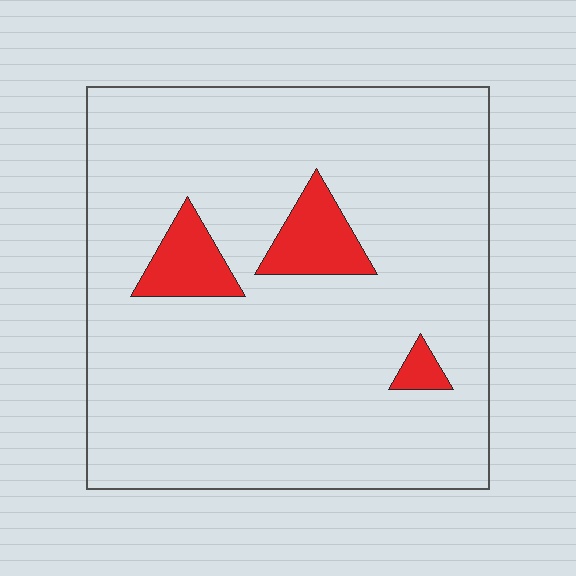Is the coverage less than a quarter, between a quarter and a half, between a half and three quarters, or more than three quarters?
Less than a quarter.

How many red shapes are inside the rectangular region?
3.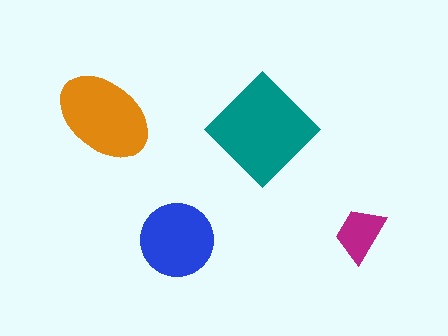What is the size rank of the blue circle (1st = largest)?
3rd.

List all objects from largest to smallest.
The teal diamond, the orange ellipse, the blue circle, the magenta trapezoid.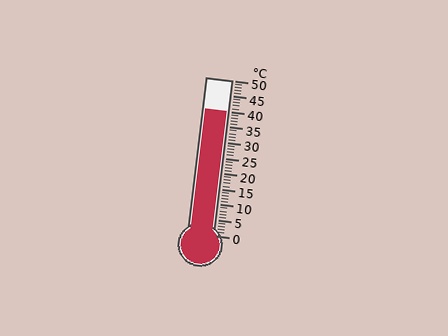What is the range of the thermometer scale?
The thermometer scale ranges from 0°C to 50°C.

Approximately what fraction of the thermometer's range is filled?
The thermometer is filled to approximately 80% of its range.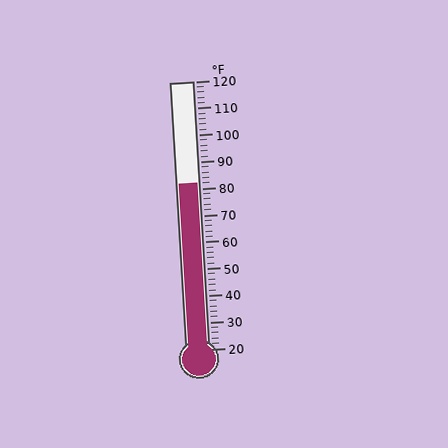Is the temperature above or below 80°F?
The temperature is above 80°F.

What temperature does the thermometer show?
The thermometer shows approximately 82°F.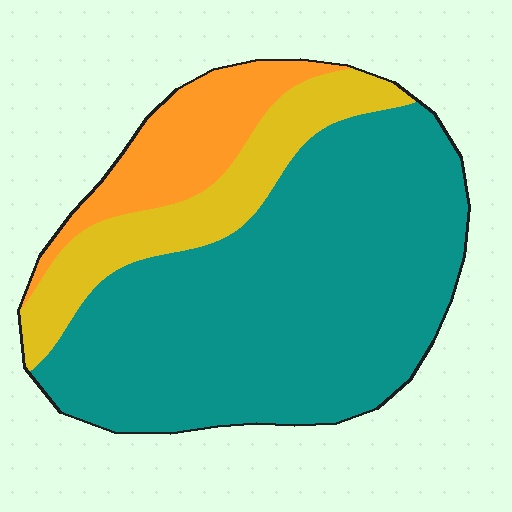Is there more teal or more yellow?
Teal.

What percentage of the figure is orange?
Orange takes up about one eighth (1/8) of the figure.